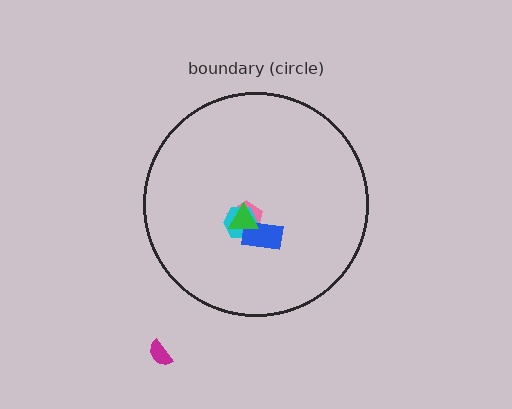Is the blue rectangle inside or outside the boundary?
Inside.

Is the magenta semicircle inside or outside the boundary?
Outside.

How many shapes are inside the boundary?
4 inside, 1 outside.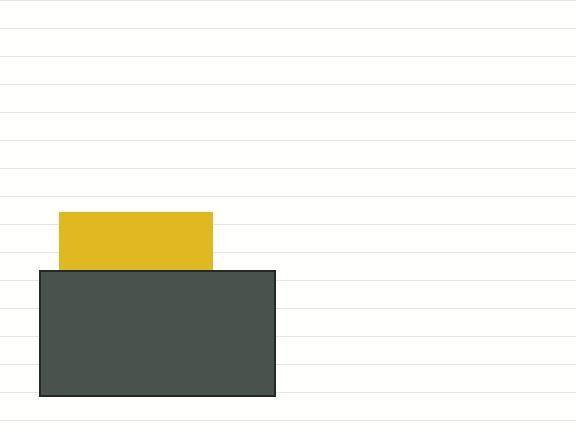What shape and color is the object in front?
The object in front is a dark gray rectangle.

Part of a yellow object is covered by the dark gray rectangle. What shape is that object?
It is a square.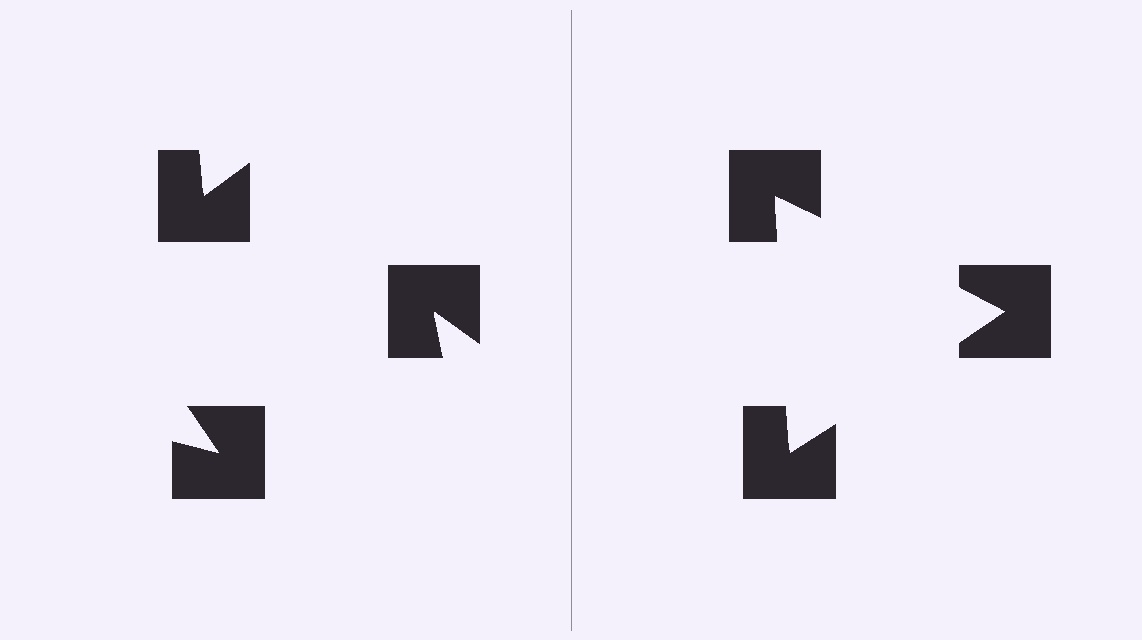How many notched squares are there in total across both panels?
6 — 3 on each side.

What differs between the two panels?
The notched squares are positioned identically on both sides; only the wedge orientations differ. On the right they align to a triangle; on the left they are misaligned.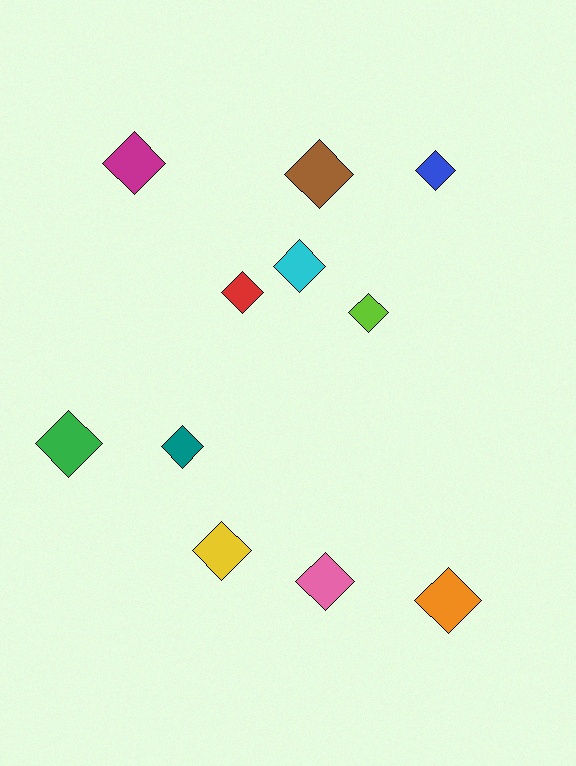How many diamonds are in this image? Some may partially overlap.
There are 11 diamonds.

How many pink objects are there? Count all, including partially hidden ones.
There is 1 pink object.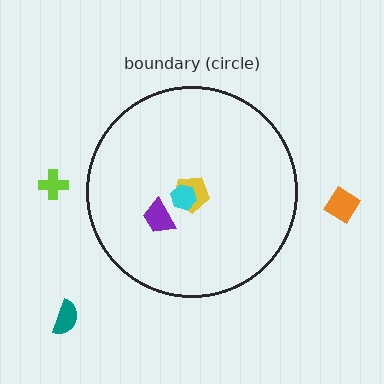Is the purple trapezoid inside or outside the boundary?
Inside.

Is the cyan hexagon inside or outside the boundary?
Inside.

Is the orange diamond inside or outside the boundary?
Outside.